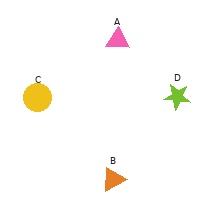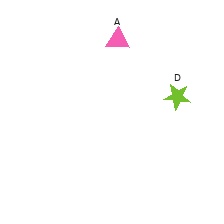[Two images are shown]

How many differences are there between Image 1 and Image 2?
There are 2 differences between the two images.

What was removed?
The orange triangle (B), the yellow circle (C) were removed in Image 2.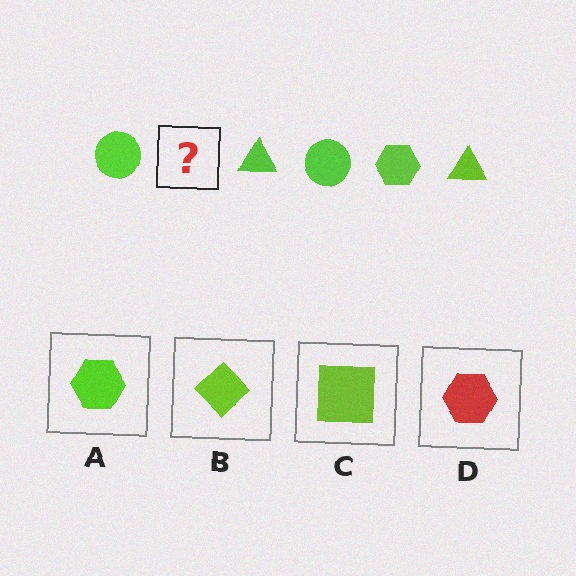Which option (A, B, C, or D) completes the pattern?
A.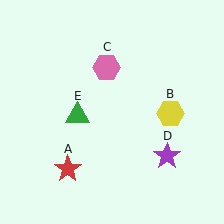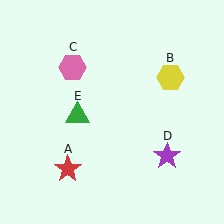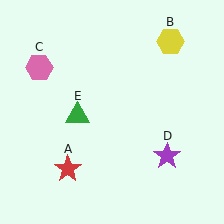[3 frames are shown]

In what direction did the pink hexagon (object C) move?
The pink hexagon (object C) moved left.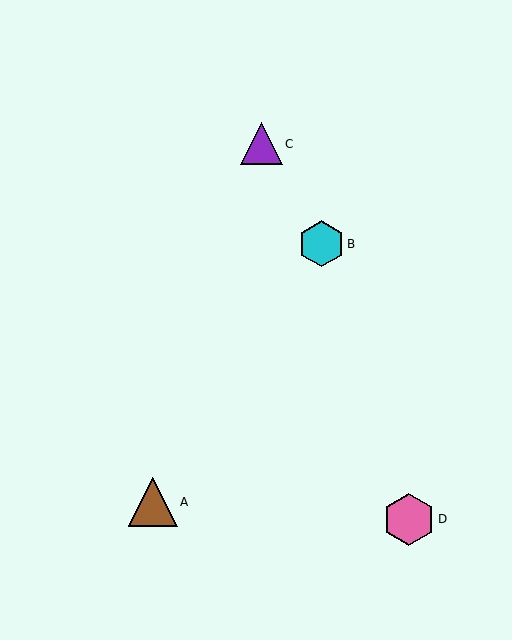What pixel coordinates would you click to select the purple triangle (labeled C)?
Click at (261, 144) to select the purple triangle C.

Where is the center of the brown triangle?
The center of the brown triangle is at (153, 502).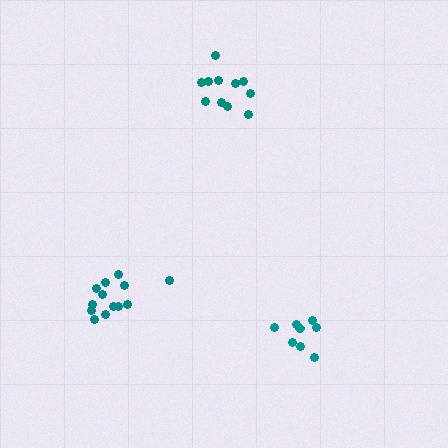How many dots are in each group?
Group 1: 13 dots, Group 2: 8 dots, Group 3: 11 dots (32 total).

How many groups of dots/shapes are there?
There are 3 groups.